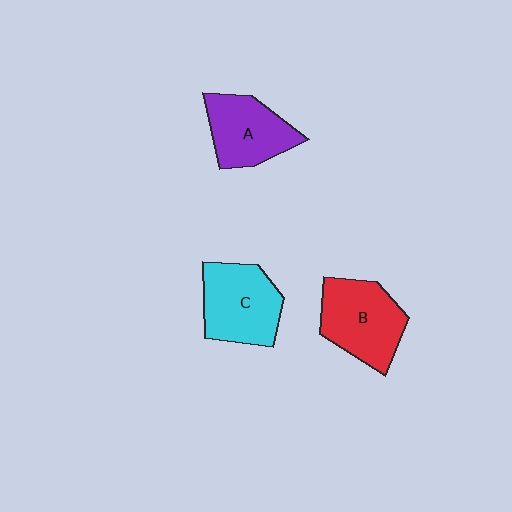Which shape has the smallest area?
Shape A (purple).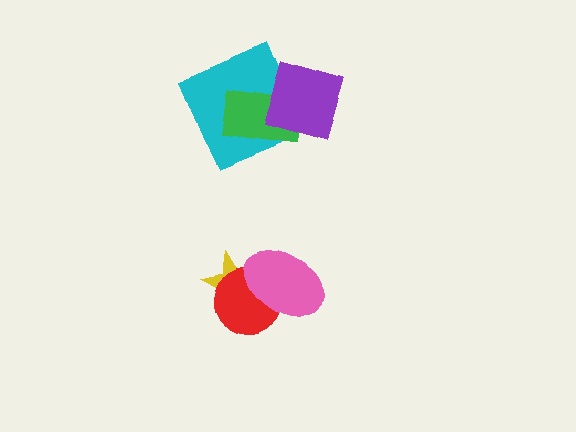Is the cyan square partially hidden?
Yes, it is partially covered by another shape.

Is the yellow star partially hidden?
Yes, it is partially covered by another shape.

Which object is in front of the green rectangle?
The purple diamond is in front of the green rectangle.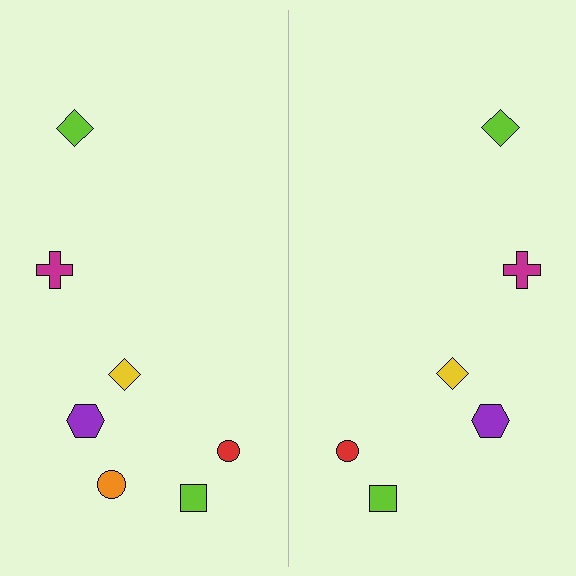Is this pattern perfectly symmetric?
No, the pattern is not perfectly symmetric. A orange circle is missing from the right side.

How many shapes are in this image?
There are 13 shapes in this image.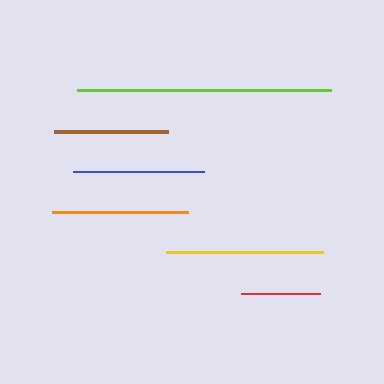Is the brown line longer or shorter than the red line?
The brown line is longer than the red line.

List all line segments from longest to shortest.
From longest to shortest: lime, yellow, orange, blue, brown, red.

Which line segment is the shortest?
The red line is the shortest at approximately 80 pixels.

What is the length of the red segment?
The red segment is approximately 80 pixels long.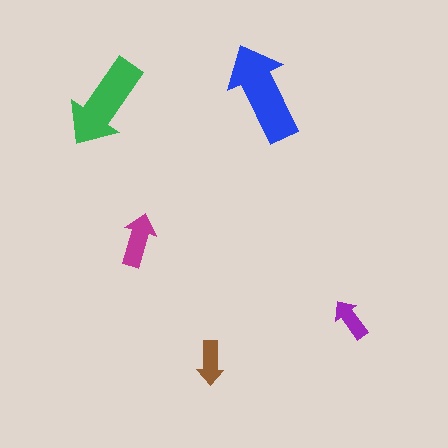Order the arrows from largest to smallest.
the blue one, the green one, the magenta one, the brown one, the purple one.